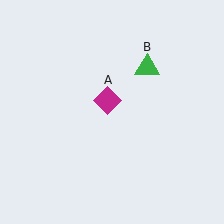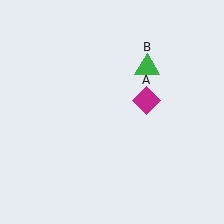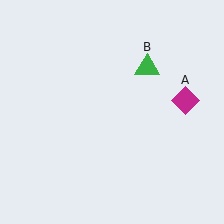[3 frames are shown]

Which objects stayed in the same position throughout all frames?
Green triangle (object B) remained stationary.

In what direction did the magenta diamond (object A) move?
The magenta diamond (object A) moved right.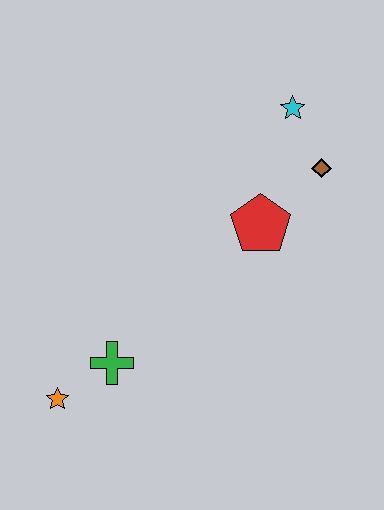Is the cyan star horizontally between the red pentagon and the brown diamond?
Yes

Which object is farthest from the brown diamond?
The orange star is farthest from the brown diamond.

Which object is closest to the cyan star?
The brown diamond is closest to the cyan star.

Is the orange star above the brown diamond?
No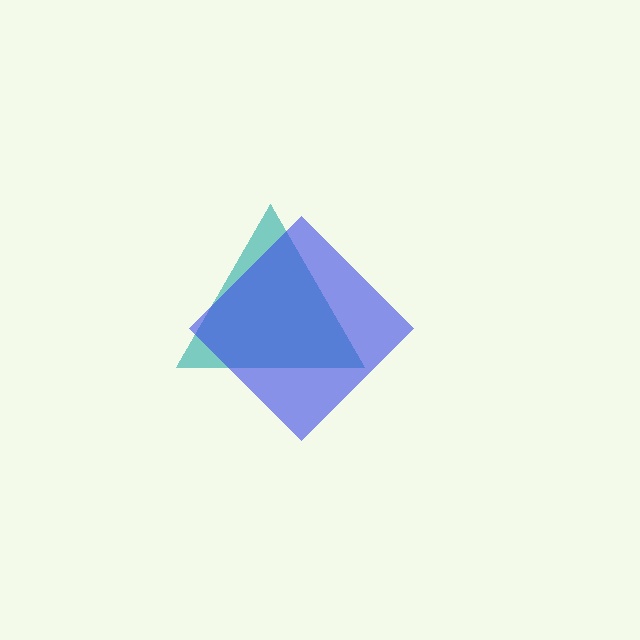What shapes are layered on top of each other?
The layered shapes are: a teal triangle, a blue diamond.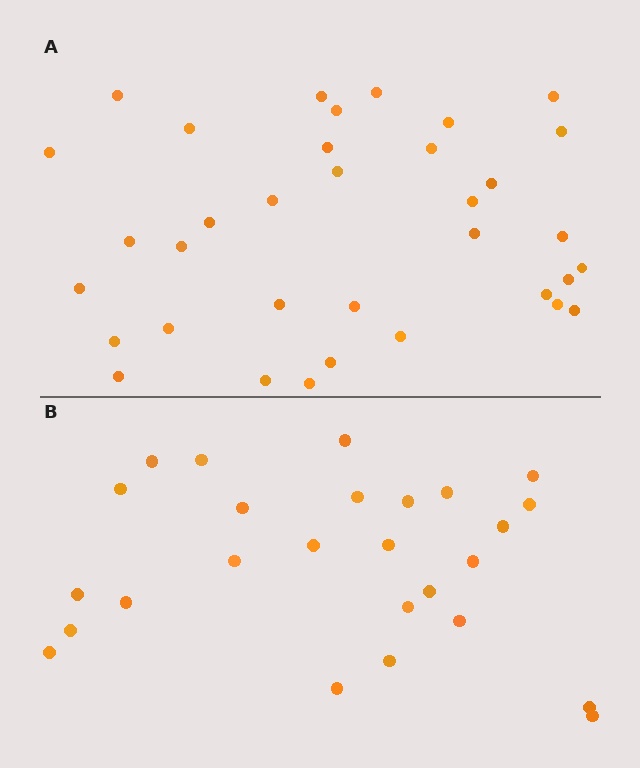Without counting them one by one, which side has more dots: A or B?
Region A (the top region) has more dots.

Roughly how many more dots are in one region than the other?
Region A has roughly 8 or so more dots than region B.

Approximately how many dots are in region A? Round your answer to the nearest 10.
About 40 dots. (The exact count is 35, which rounds to 40.)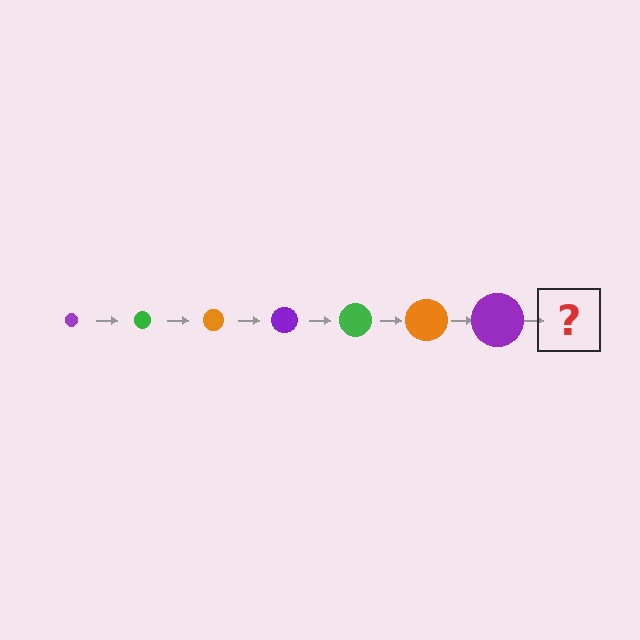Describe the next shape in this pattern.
It should be a green circle, larger than the previous one.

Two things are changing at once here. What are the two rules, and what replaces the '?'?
The two rules are that the circle grows larger each step and the color cycles through purple, green, and orange. The '?' should be a green circle, larger than the previous one.